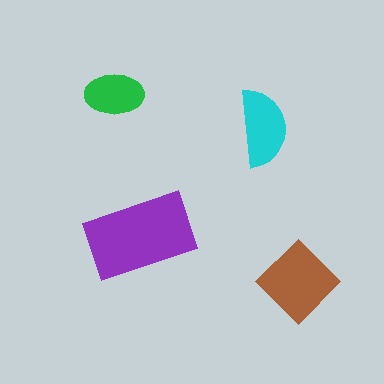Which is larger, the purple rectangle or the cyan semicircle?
The purple rectangle.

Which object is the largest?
The purple rectangle.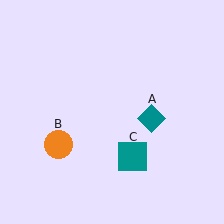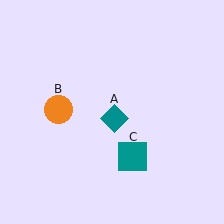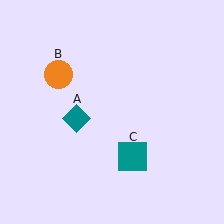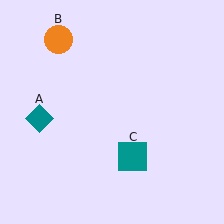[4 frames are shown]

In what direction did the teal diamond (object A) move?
The teal diamond (object A) moved left.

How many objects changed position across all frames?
2 objects changed position: teal diamond (object A), orange circle (object B).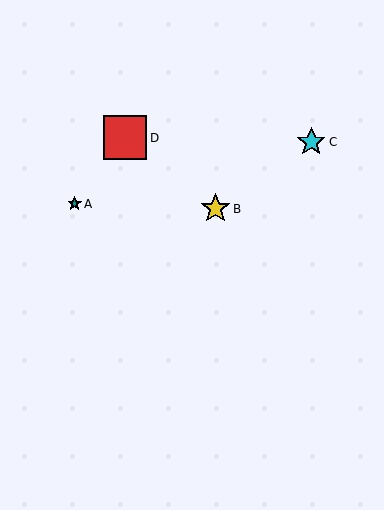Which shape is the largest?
The red square (labeled D) is the largest.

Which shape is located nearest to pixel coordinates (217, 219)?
The yellow star (labeled B) at (215, 209) is nearest to that location.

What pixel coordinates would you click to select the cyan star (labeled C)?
Click at (311, 142) to select the cyan star C.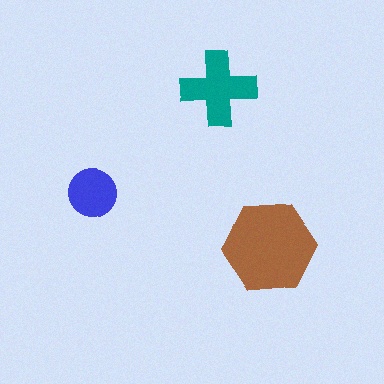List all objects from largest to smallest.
The brown hexagon, the teal cross, the blue circle.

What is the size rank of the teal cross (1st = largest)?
2nd.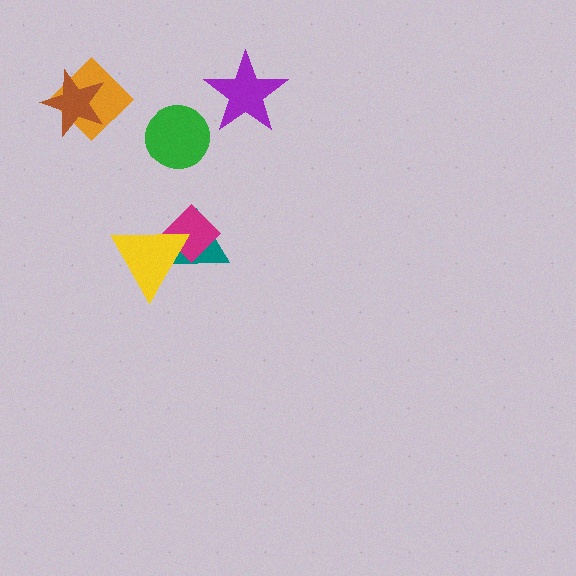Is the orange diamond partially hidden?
Yes, it is partially covered by another shape.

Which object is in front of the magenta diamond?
The yellow triangle is in front of the magenta diamond.